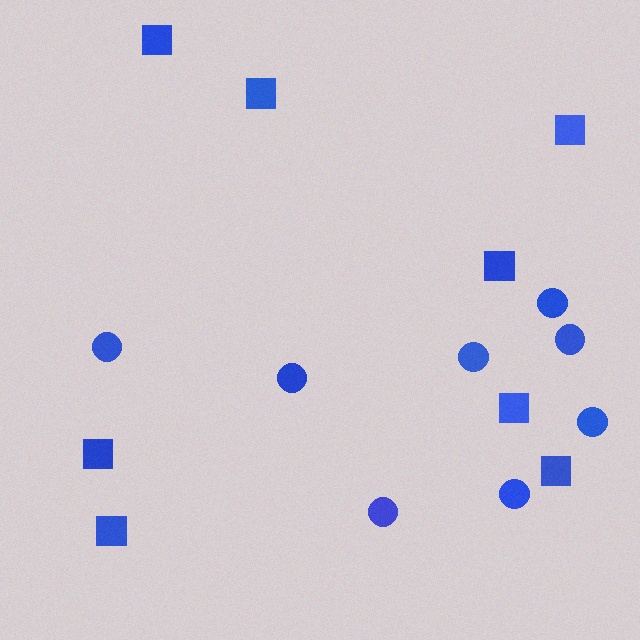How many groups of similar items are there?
There are 2 groups: one group of circles (8) and one group of squares (8).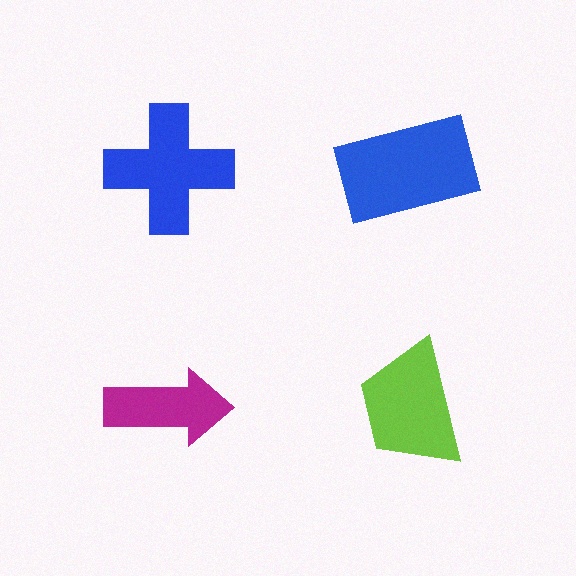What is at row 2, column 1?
A magenta arrow.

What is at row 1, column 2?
A blue rectangle.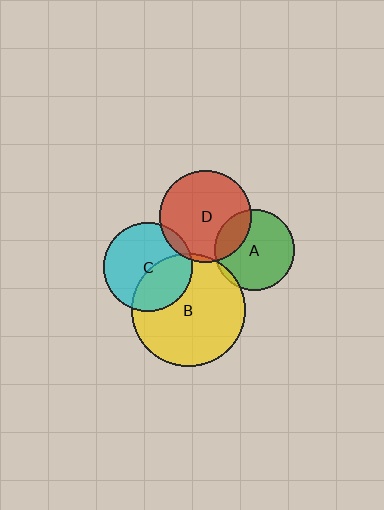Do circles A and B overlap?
Yes.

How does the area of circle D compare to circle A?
Approximately 1.3 times.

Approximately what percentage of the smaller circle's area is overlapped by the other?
Approximately 5%.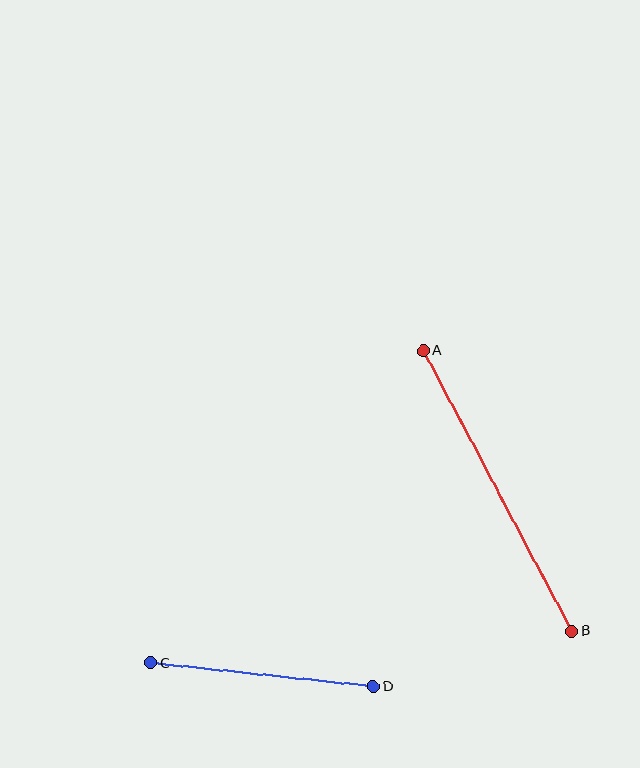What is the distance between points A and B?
The distance is approximately 317 pixels.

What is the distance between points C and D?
The distance is approximately 224 pixels.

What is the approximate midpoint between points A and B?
The midpoint is at approximately (498, 491) pixels.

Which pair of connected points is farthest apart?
Points A and B are farthest apart.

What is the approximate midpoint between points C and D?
The midpoint is at approximately (262, 675) pixels.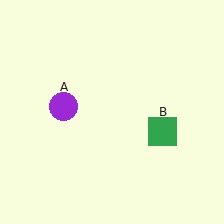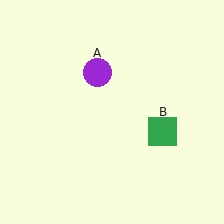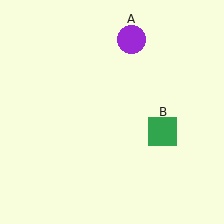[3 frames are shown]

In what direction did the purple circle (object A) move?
The purple circle (object A) moved up and to the right.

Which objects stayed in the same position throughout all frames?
Green square (object B) remained stationary.